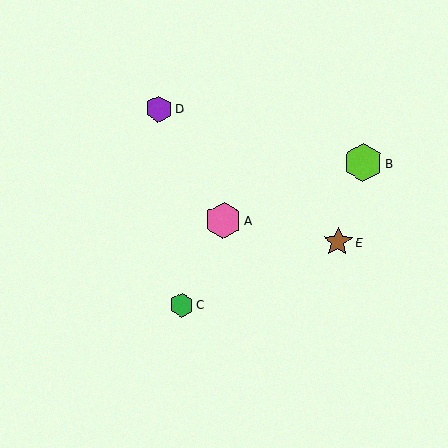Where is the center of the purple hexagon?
The center of the purple hexagon is at (159, 109).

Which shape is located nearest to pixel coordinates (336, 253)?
The brown star (labeled E) at (338, 242) is nearest to that location.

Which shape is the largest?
The lime hexagon (labeled B) is the largest.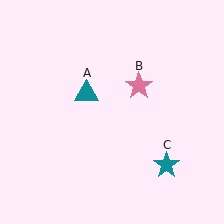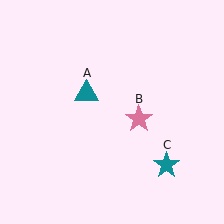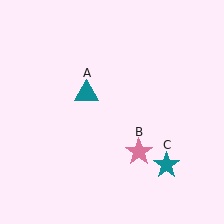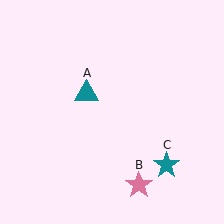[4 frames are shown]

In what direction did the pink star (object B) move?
The pink star (object B) moved down.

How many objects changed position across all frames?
1 object changed position: pink star (object B).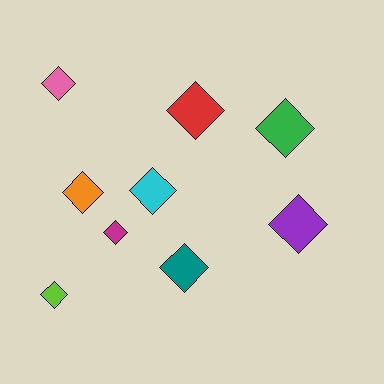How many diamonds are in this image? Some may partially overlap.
There are 9 diamonds.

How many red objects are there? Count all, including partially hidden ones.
There is 1 red object.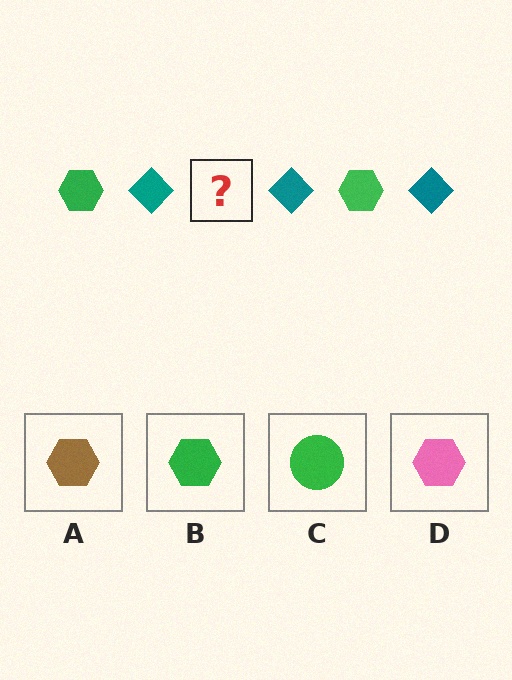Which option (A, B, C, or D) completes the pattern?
B.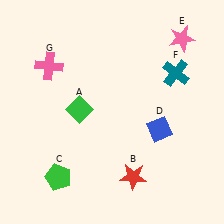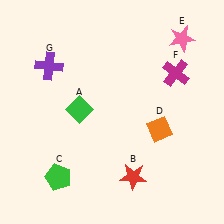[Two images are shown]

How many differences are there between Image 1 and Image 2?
There are 3 differences between the two images.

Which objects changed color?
D changed from blue to orange. F changed from teal to magenta. G changed from pink to purple.